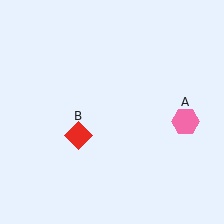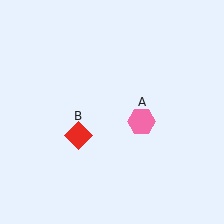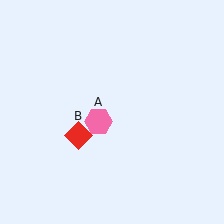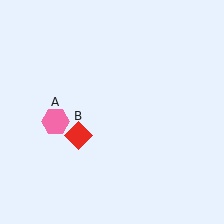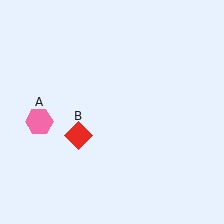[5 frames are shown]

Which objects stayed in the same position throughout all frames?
Red diamond (object B) remained stationary.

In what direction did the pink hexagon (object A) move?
The pink hexagon (object A) moved left.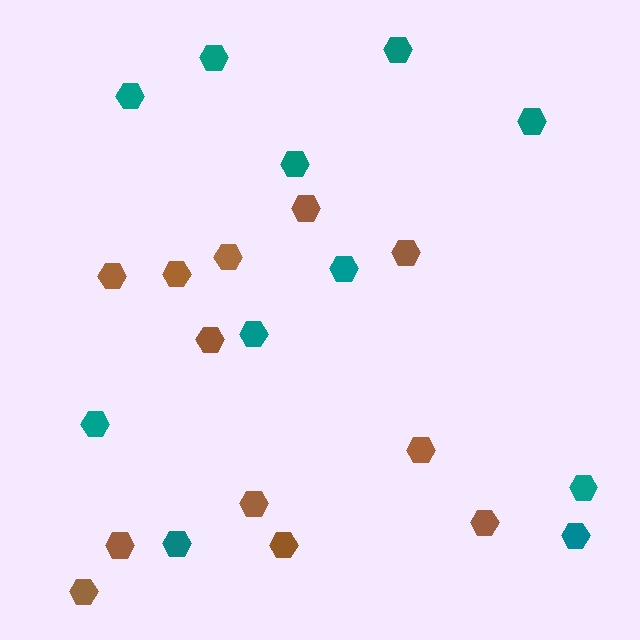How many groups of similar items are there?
There are 2 groups: one group of teal hexagons (11) and one group of brown hexagons (12).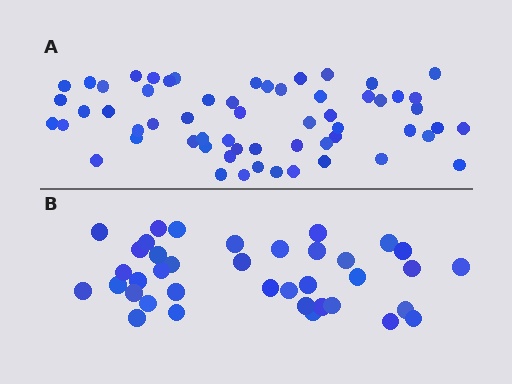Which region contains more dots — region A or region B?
Region A (the top region) has more dots.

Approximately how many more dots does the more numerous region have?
Region A has approximately 20 more dots than region B.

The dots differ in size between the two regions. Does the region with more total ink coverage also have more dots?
No. Region B has more total ink coverage because its dots are larger, but region A actually contains more individual dots. Total area can be misleading — the number of items is what matters here.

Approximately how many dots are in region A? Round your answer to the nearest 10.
About 60 dots. (The exact count is 59, which rounds to 60.)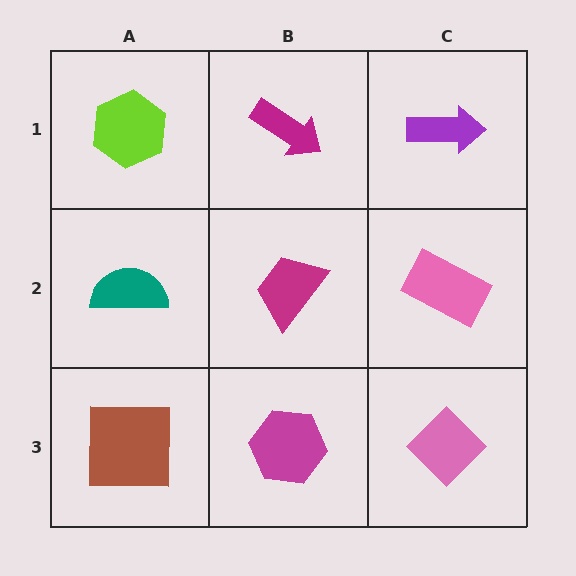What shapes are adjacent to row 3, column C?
A pink rectangle (row 2, column C), a magenta hexagon (row 3, column B).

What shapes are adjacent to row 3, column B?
A magenta trapezoid (row 2, column B), a brown square (row 3, column A), a pink diamond (row 3, column C).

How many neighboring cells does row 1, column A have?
2.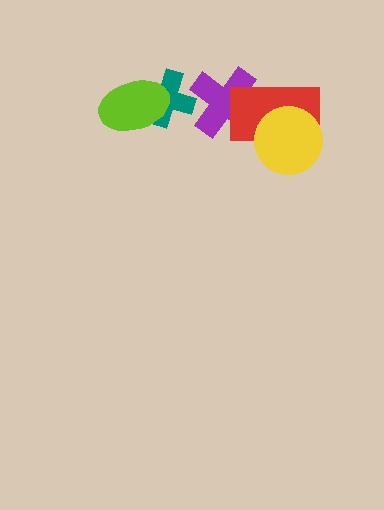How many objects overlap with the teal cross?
2 objects overlap with the teal cross.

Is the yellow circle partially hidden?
No, no other shape covers it.